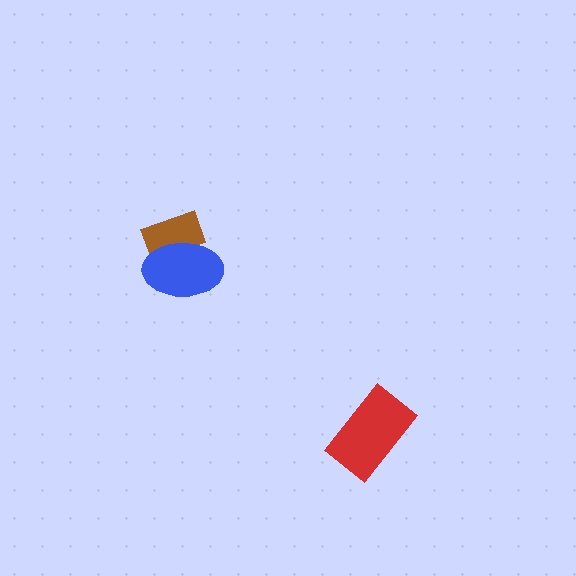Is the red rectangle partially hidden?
No, no other shape covers it.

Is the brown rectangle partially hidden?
Yes, it is partially covered by another shape.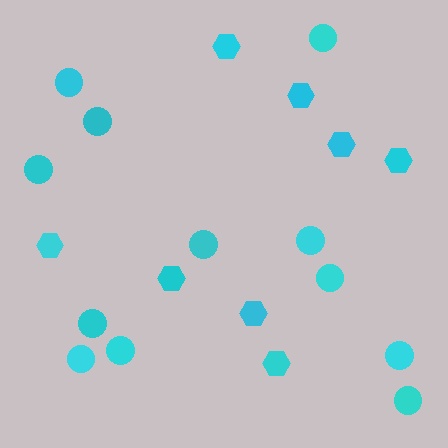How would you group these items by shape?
There are 2 groups: one group of hexagons (8) and one group of circles (12).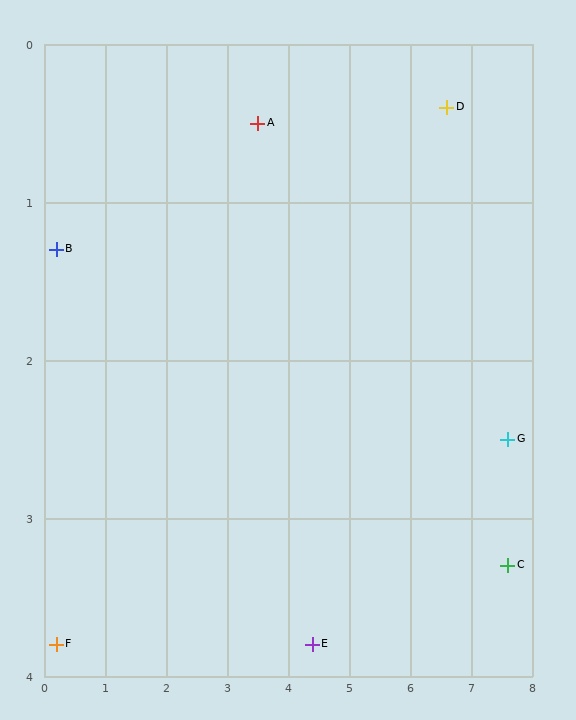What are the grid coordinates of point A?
Point A is at approximately (3.5, 0.5).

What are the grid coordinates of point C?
Point C is at approximately (7.6, 3.3).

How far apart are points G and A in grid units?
Points G and A are about 4.6 grid units apart.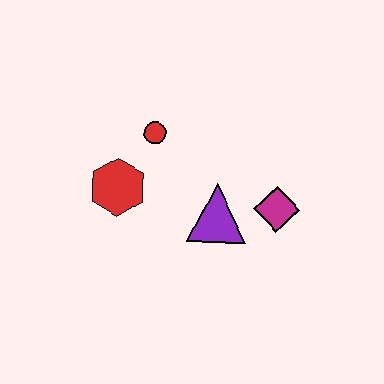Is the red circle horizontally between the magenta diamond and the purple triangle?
No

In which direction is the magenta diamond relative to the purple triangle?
The magenta diamond is to the right of the purple triangle.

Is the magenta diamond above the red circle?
No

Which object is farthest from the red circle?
The magenta diamond is farthest from the red circle.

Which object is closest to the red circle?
The red hexagon is closest to the red circle.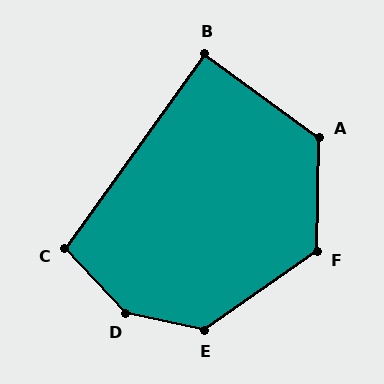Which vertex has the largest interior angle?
D, at approximately 144 degrees.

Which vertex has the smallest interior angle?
B, at approximately 90 degrees.